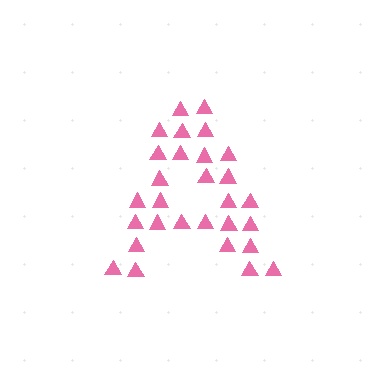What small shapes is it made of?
It is made of small triangles.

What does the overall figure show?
The overall figure shows the letter A.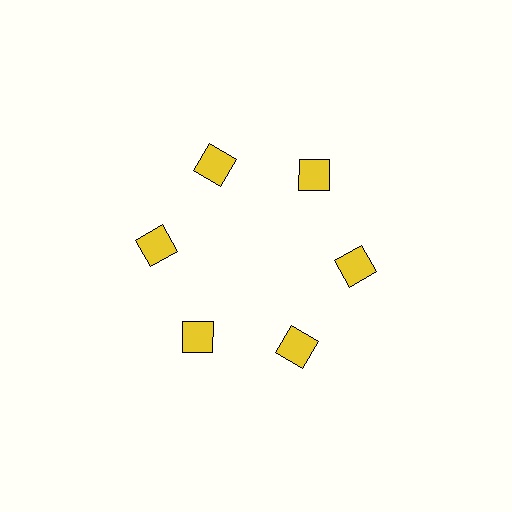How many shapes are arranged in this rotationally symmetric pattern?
There are 6 shapes, arranged in 6 groups of 1.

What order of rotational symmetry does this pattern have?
This pattern has 6-fold rotational symmetry.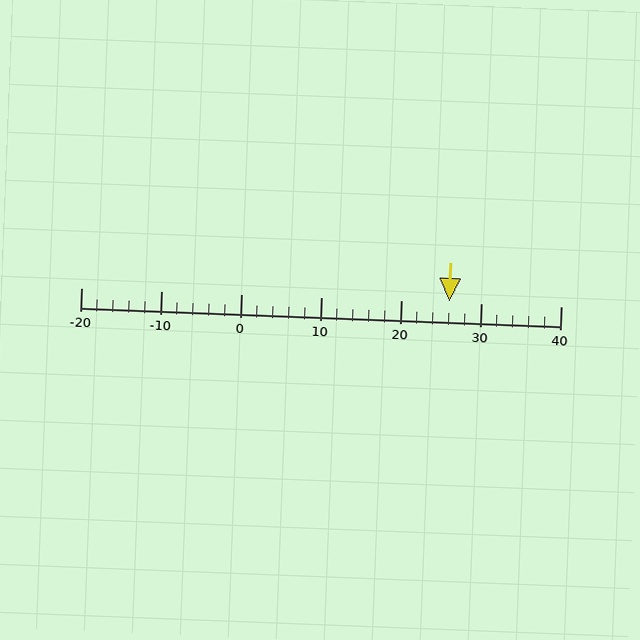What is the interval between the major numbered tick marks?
The major tick marks are spaced 10 units apart.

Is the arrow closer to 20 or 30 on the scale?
The arrow is closer to 30.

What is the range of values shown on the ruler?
The ruler shows values from -20 to 40.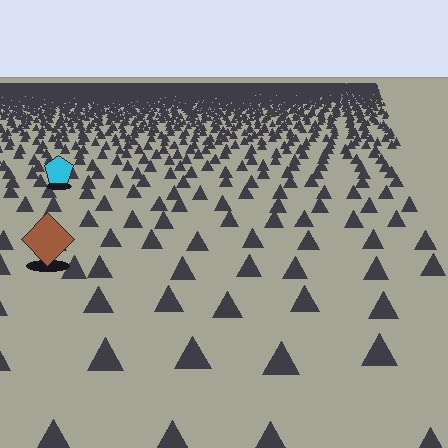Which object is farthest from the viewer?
The cyan pentagon is farthest from the viewer. It appears smaller and the ground texture around it is denser.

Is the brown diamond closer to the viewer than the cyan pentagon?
Yes. The brown diamond is closer — you can tell from the texture gradient: the ground texture is coarser near it.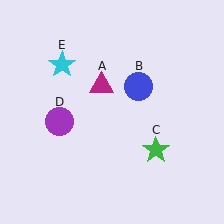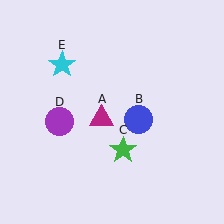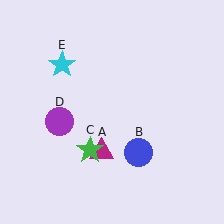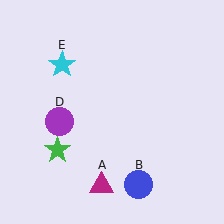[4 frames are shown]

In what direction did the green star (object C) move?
The green star (object C) moved left.